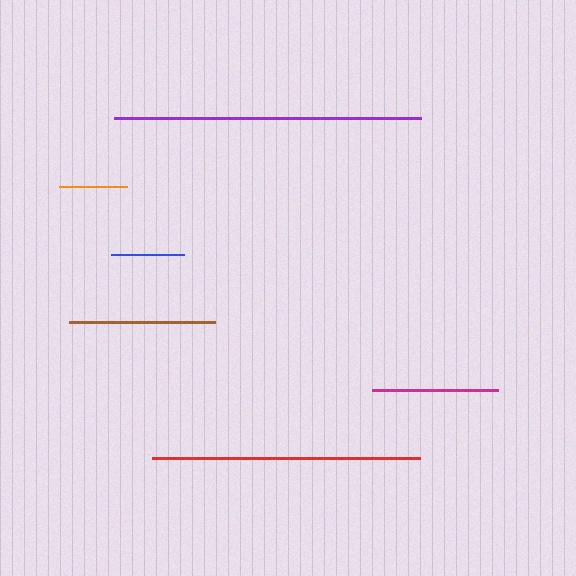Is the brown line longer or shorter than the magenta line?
The brown line is longer than the magenta line.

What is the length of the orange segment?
The orange segment is approximately 68 pixels long.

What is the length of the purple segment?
The purple segment is approximately 307 pixels long.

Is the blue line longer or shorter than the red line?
The red line is longer than the blue line.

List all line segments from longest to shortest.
From longest to shortest: purple, red, brown, magenta, blue, orange.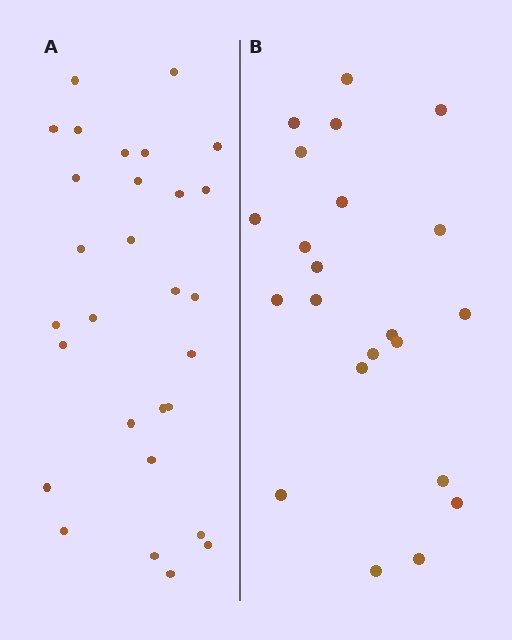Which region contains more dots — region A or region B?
Region A (the left region) has more dots.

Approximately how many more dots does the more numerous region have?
Region A has roughly 8 or so more dots than region B.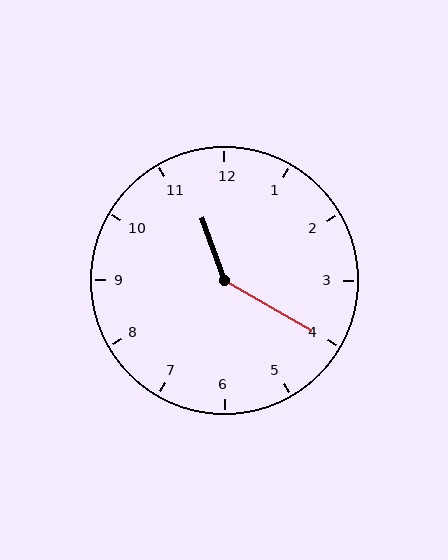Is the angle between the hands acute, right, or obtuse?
It is obtuse.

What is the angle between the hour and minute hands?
Approximately 140 degrees.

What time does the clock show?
11:20.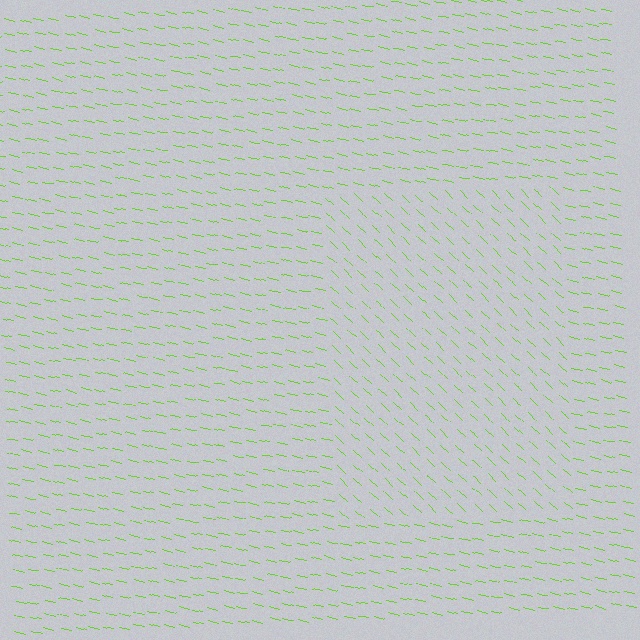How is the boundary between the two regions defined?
The boundary is defined purely by a change in line orientation (approximately 30 degrees difference). All lines are the same color and thickness.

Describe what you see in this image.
The image is filled with small lime line segments. A rectangle region in the image has lines oriented differently from the surrounding lines, creating a visible texture boundary.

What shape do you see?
I see a rectangle.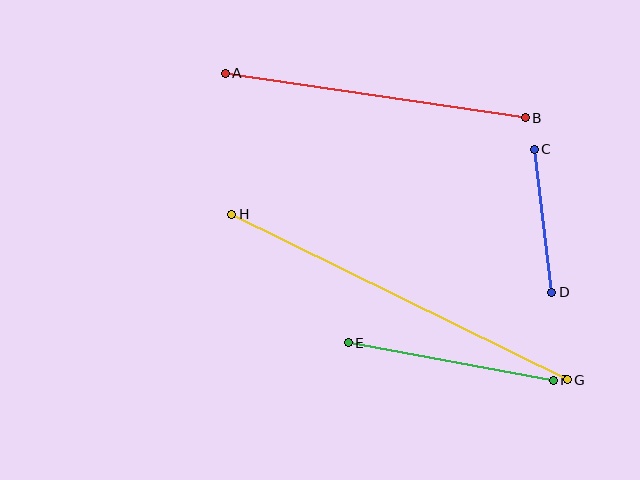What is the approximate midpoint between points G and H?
The midpoint is at approximately (400, 297) pixels.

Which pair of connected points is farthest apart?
Points G and H are farthest apart.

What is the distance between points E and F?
The distance is approximately 208 pixels.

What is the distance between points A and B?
The distance is approximately 303 pixels.